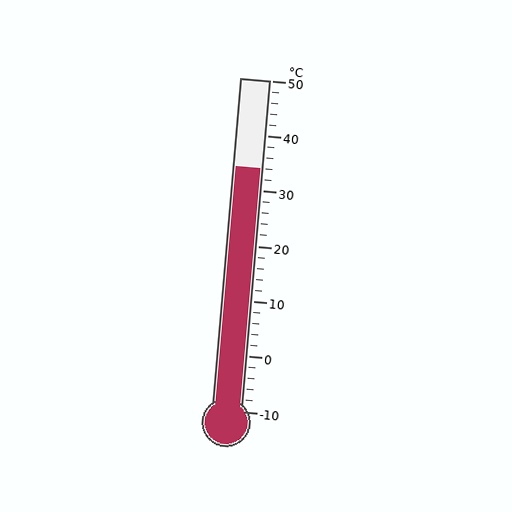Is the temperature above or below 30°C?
The temperature is above 30°C.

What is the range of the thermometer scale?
The thermometer scale ranges from -10°C to 50°C.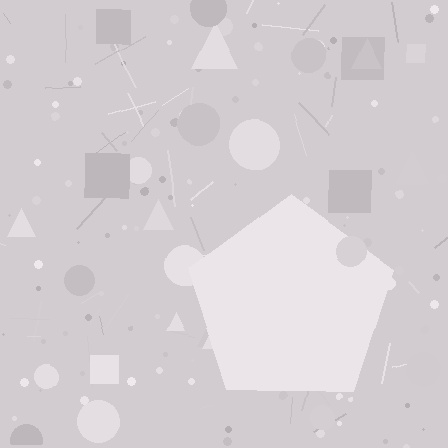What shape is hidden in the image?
A pentagon is hidden in the image.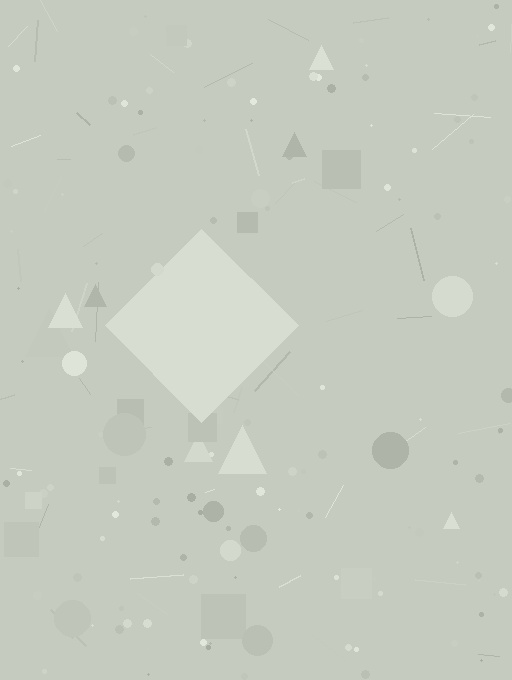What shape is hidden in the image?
A diamond is hidden in the image.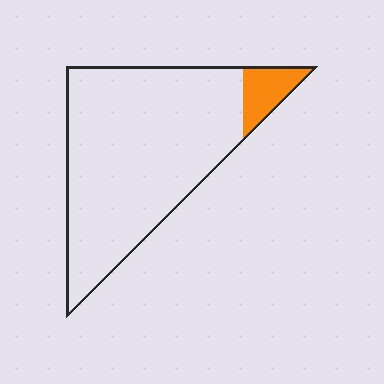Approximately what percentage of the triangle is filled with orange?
Approximately 10%.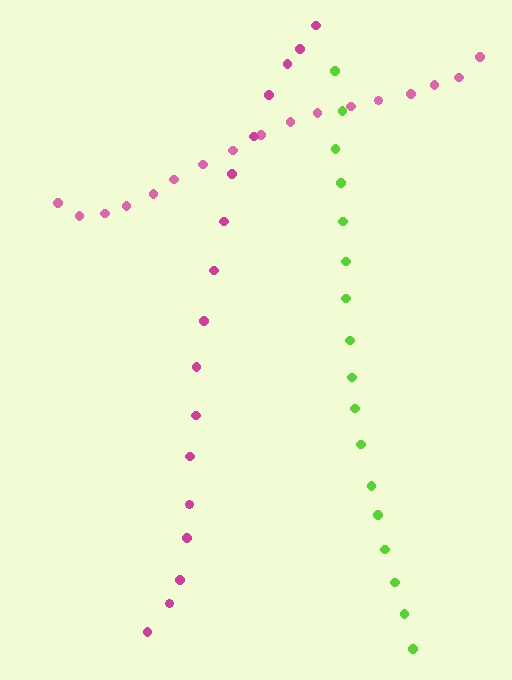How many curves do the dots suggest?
There are 3 distinct paths.